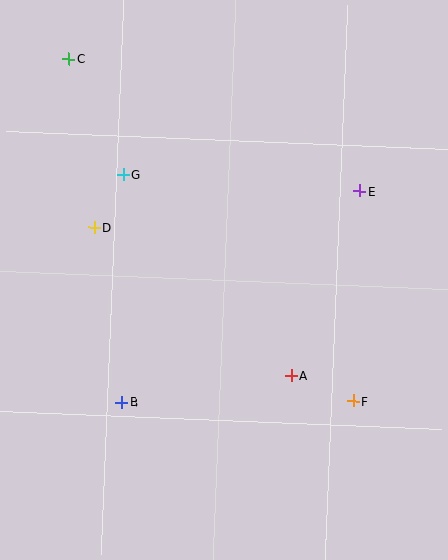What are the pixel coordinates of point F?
Point F is at (353, 401).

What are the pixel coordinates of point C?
Point C is at (69, 59).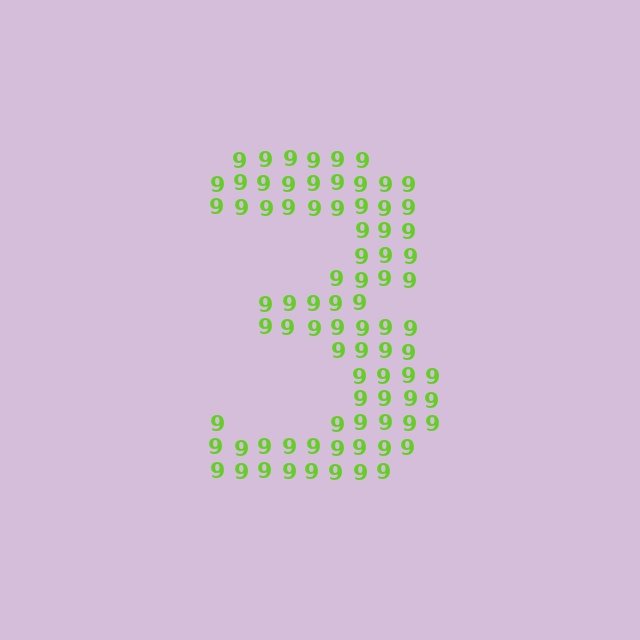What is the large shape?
The large shape is the digit 3.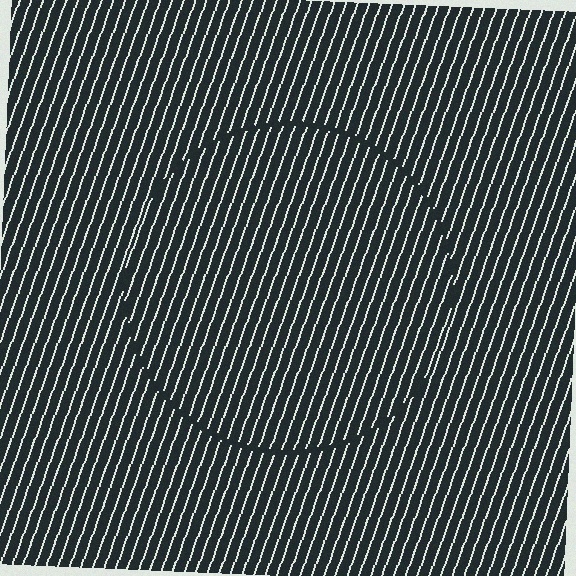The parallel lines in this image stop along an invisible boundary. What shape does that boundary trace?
An illusory circle. The interior of the shape contains the same grating, shifted by half a period — the contour is defined by the phase discontinuity where line-ends from the inner and outer gratings abut.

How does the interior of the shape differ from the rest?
The interior of the shape contains the same grating, shifted by half a period — the contour is defined by the phase discontinuity where line-ends from the inner and outer gratings abut.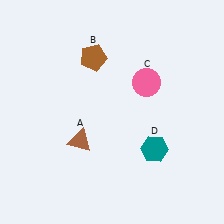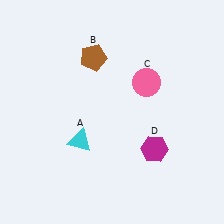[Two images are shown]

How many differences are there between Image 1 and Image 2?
There are 2 differences between the two images.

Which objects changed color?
A changed from brown to cyan. D changed from teal to magenta.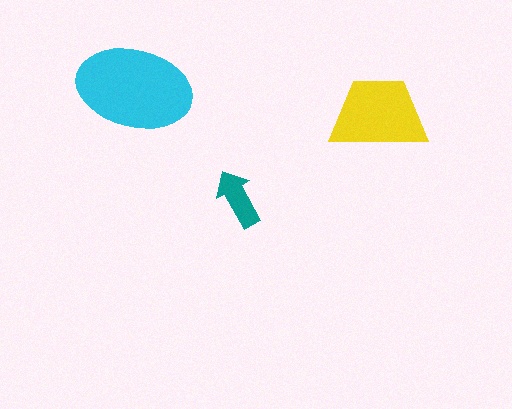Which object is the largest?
The cyan ellipse.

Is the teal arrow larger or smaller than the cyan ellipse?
Smaller.